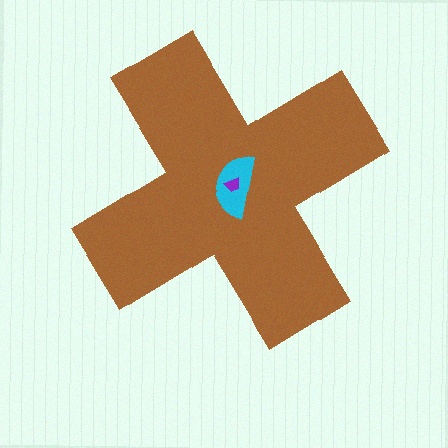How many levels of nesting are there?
3.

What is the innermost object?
The purple trapezoid.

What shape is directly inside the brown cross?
The cyan semicircle.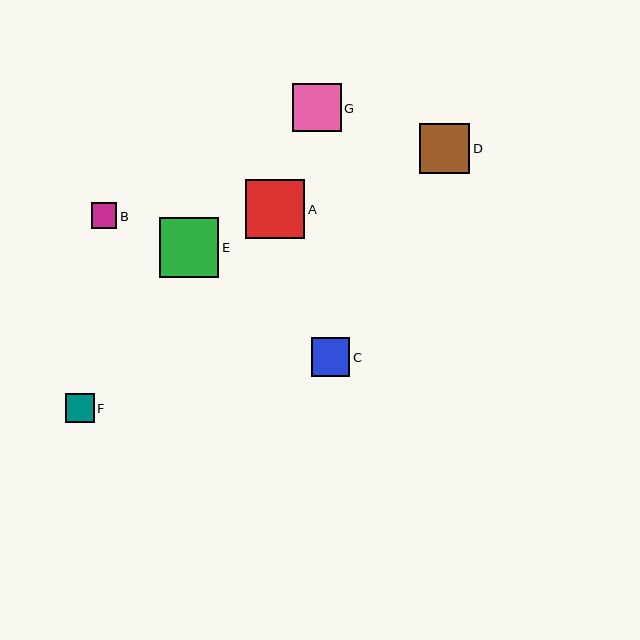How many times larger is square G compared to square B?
Square G is approximately 1.9 times the size of square B.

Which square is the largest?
Square E is the largest with a size of approximately 59 pixels.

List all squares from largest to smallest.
From largest to smallest: E, A, D, G, C, F, B.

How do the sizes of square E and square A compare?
Square E and square A are approximately the same size.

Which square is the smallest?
Square B is the smallest with a size of approximately 26 pixels.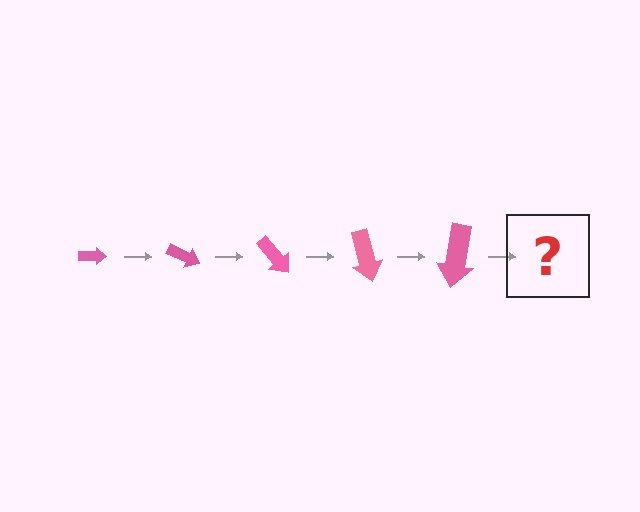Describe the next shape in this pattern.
It should be an arrow, larger than the previous one and rotated 125 degrees from the start.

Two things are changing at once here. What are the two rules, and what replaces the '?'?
The two rules are that the arrow grows larger each step and it rotates 25 degrees each step. The '?' should be an arrow, larger than the previous one and rotated 125 degrees from the start.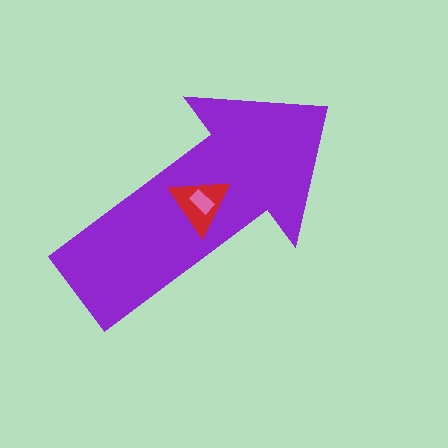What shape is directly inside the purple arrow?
The red triangle.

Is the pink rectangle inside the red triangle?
Yes.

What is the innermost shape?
The pink rectangle.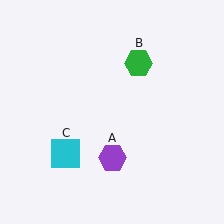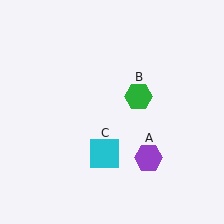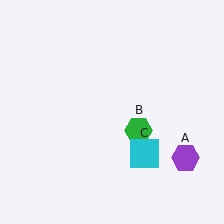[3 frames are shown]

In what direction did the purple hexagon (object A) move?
The purple hexagon (object A) moved right.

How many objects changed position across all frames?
3 objects changed position: purple hexagon (object A), green hexagon (object B), cyan square (object C).